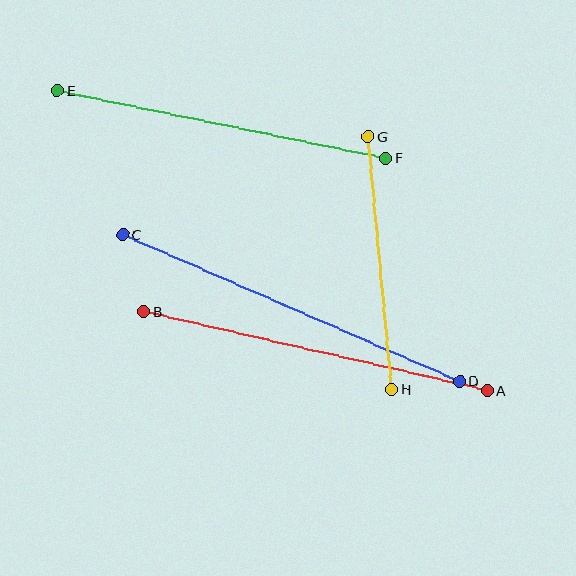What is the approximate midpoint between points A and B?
The midpoint is at approximately (316, 351) pixels.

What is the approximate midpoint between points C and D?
The midpoint is at approximately (291, 308) pixels.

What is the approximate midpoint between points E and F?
The midpoint is at approximately (221, 124) pixels.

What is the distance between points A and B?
The distance is approximately 352 pixels.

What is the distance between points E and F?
The distance is approximately 335 pixels.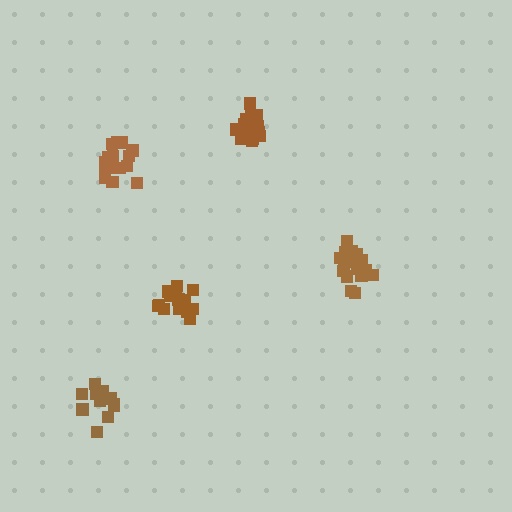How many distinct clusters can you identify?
There are 5 distinct clusters.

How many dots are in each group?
Group 1: 18 dots, Group 2: 18 dots, Group 3: 18 dots, Group 4: 15 dots, Group 5: 14 dots (83 total).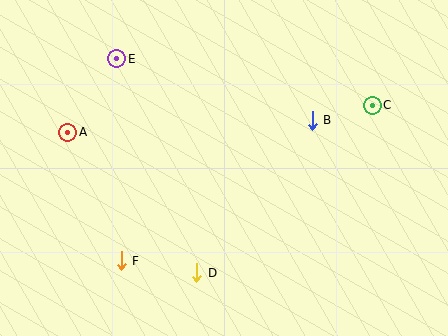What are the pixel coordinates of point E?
Point E is at (117, 59).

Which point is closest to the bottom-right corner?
Point C is closest to the bottom-right corner.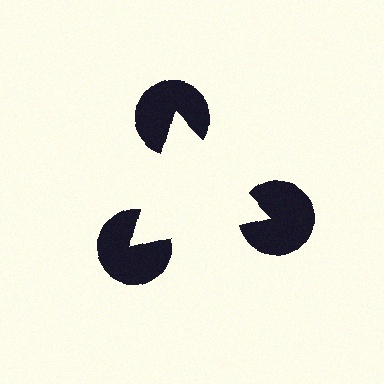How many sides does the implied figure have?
3 sides.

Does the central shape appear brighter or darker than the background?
It typically appears slightly brighter than the background, even though no actual brightness change is drawn.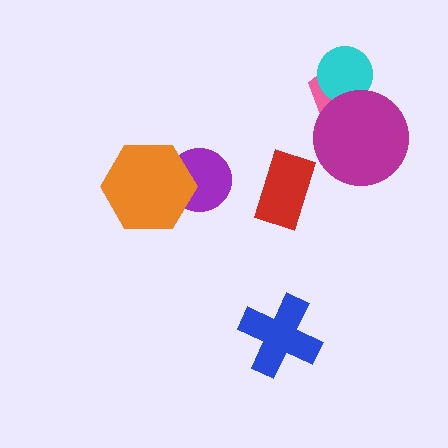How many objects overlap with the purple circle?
1 object overlaps with the purple circle.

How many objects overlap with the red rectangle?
0 objects overlap with the red rectangle.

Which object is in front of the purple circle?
The orange hexagon is in front of the purple circle.